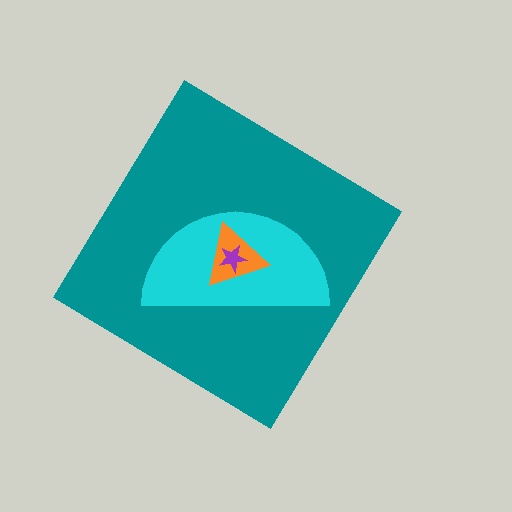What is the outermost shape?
The teal diamond.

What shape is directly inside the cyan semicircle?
The orange triangle.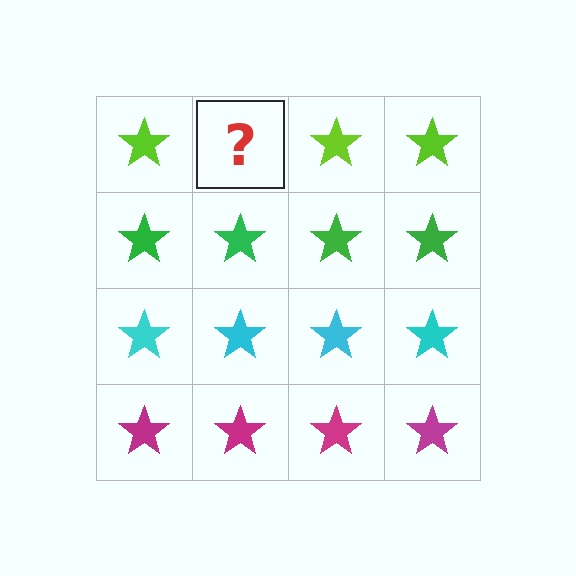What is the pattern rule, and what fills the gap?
The rule is that each row has a consistent color. The gap should be filled with a lime star.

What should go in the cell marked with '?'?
The missing cell should contain a lime star.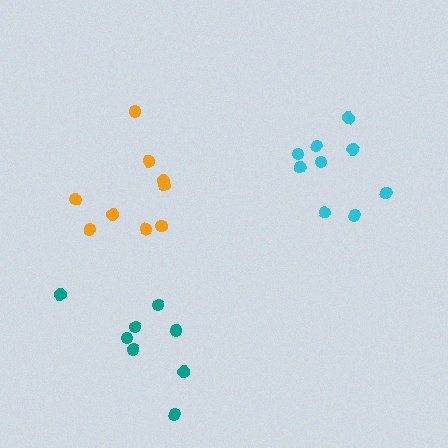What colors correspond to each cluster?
The clusters are colored: teal, orange, cyan.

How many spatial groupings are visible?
There are 3 spatial groupings.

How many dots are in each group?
Group 1: 8 dots, Group 2: 9 dots, Group 3: 9 dots (26 total).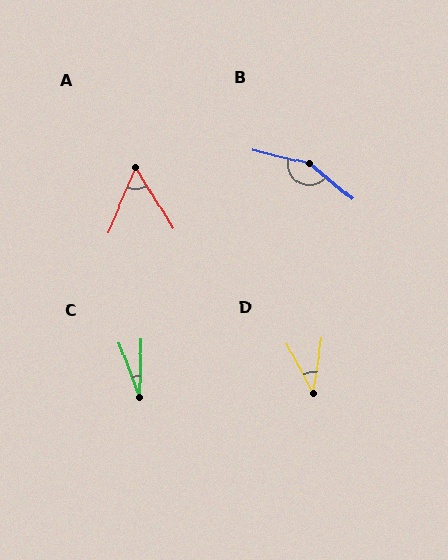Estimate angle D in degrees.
Approximately 37 degrees.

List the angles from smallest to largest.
C (22°), D (37°), A (54°), B (154°).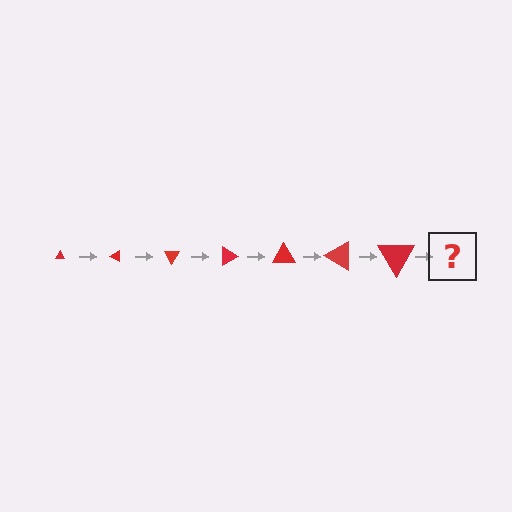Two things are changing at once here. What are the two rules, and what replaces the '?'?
The two rules are that the triangle grows larger each step and it rotates 30 degrees each step. The '?' should be a triangle, larger than the previous one and rotated 210 degrees from the start.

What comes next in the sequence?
The next element should be a triangle, larger than the previous one and rotated 210 degrees from the start.